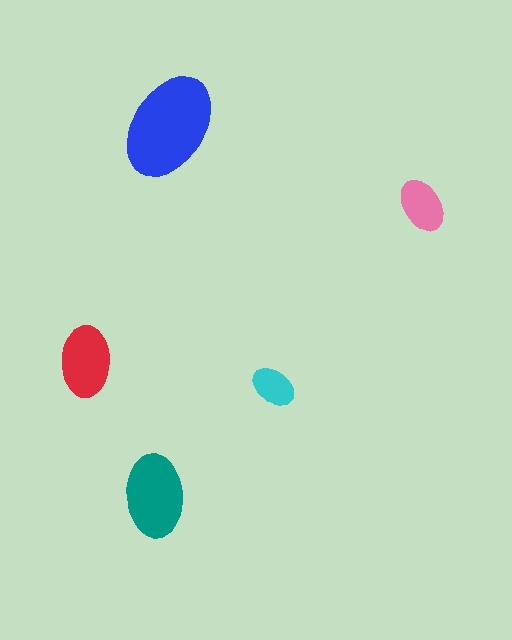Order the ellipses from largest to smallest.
the blue one, the teal one, the red one, the pink one, the cyan one.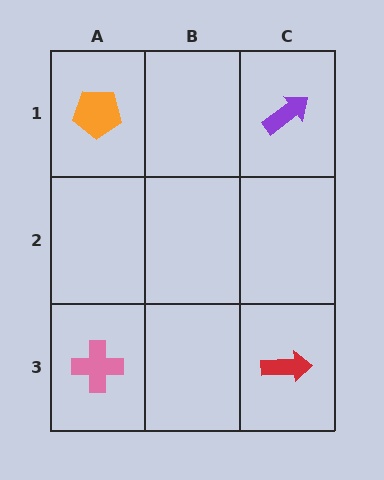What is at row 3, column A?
A pink cross.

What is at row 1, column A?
An orange pentagon.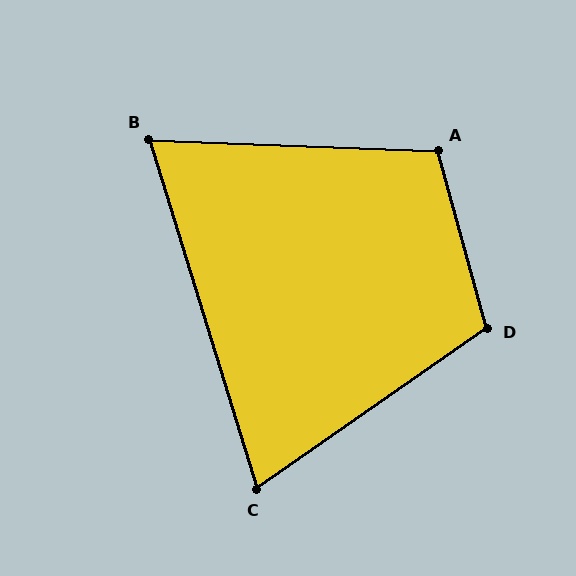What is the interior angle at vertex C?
Approximately 72 degrees (acute).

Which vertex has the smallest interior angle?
B, at approximately 71 degrees.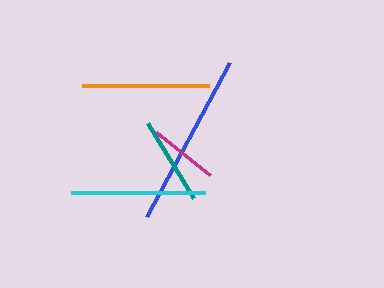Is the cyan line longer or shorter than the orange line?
The cyan line is longer than the orange line.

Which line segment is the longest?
The blue line is the longest at approximately 175 pixels.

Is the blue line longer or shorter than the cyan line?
The blue line is longer than the cyan line.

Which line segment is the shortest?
The magenta line is the shortest at approximately 69 pixels.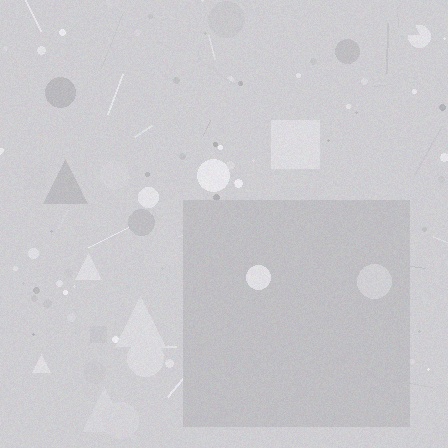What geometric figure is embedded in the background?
A square is embedded in the background.